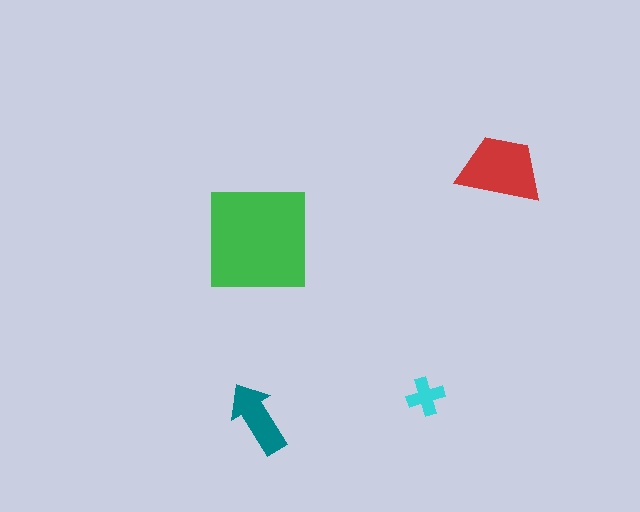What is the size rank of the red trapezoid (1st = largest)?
2nd.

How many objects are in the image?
There are 4 objects in the image.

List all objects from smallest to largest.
The cyan cross, the teal arrow, the red trapezoid, the green square.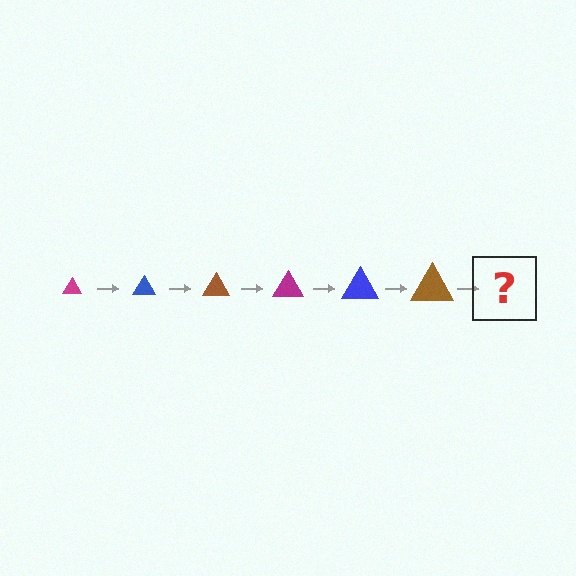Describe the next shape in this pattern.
It should be a magenta triangle, larger than the previous one.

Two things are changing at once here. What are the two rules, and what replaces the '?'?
The two rules are that the triangle grows larger each step and the color cycles through magenta, blue, and brown. The '?' should be a magenta triangle, larger than the previous one.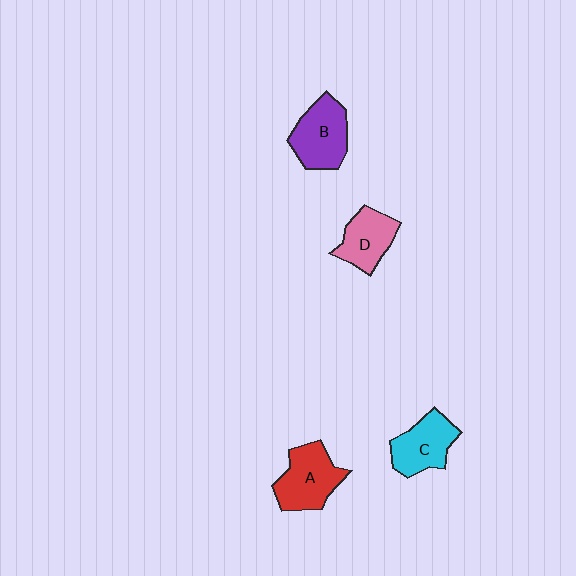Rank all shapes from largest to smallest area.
From largest to smallest: A (red), B (purple), C (cyan), D (pink).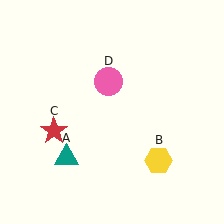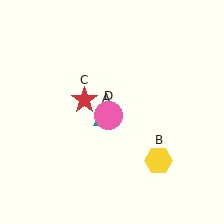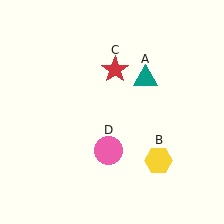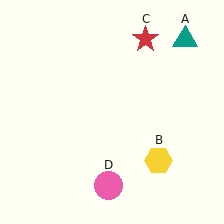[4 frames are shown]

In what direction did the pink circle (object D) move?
The pink circle (object D) moved down.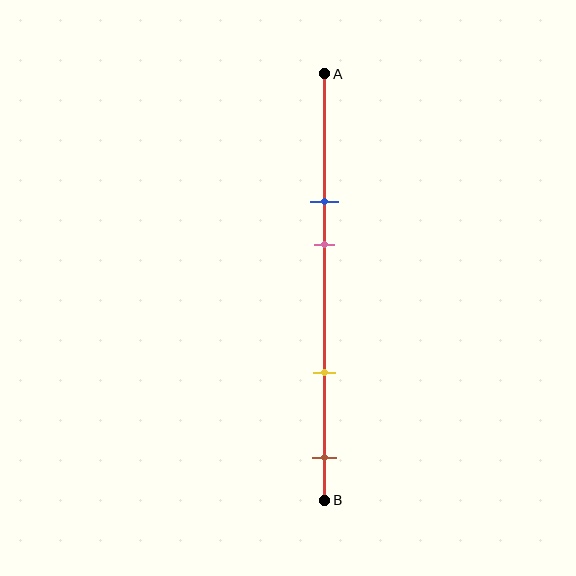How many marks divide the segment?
There are 4 marks dividing the segment.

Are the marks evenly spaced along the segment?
No, the marks are not evenly spaced.